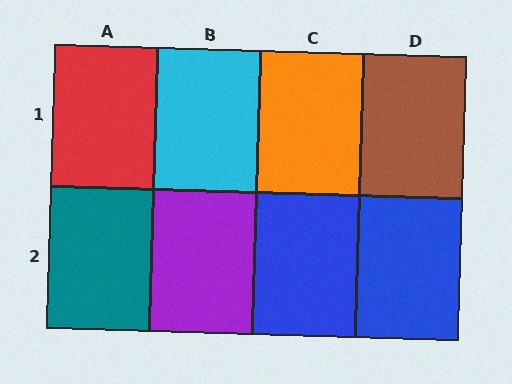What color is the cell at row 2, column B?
Purple.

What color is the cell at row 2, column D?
Blue.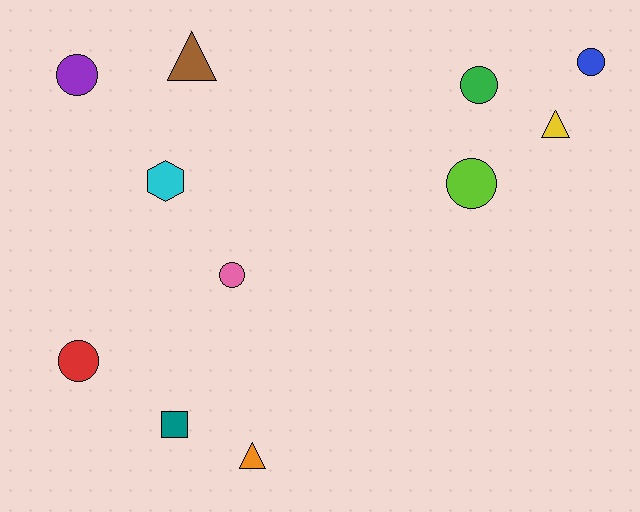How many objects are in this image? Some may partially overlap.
There are 11 objects.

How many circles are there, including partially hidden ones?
There are 6 circles.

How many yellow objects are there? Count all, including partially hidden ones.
There is 1 yellow object.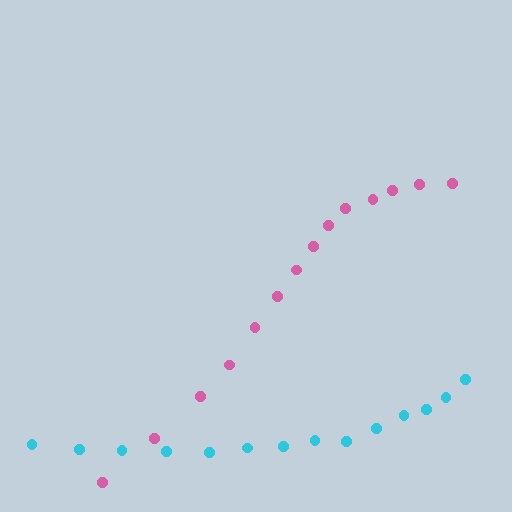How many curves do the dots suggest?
There are 2 distinct paths.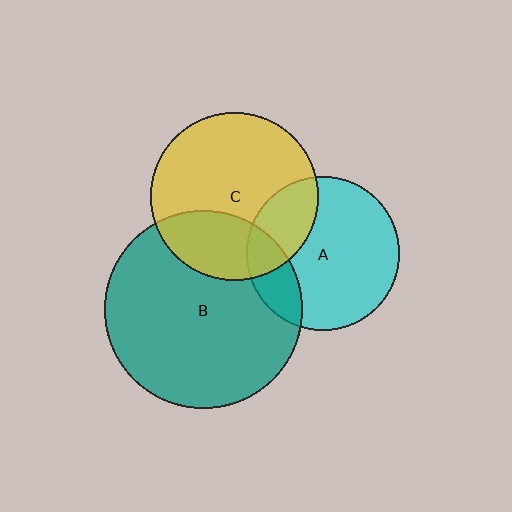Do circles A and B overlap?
Yes.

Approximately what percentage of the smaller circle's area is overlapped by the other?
Approximately 20%.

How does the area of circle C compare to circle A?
Approximately 1.2 times.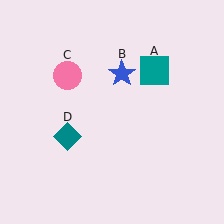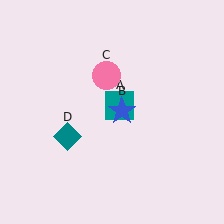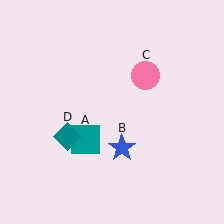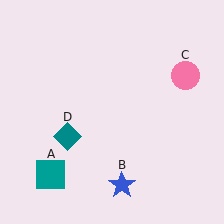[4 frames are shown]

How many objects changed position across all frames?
3 objects changed position: teal square (object A), blue star (object B), pink circle (object C).